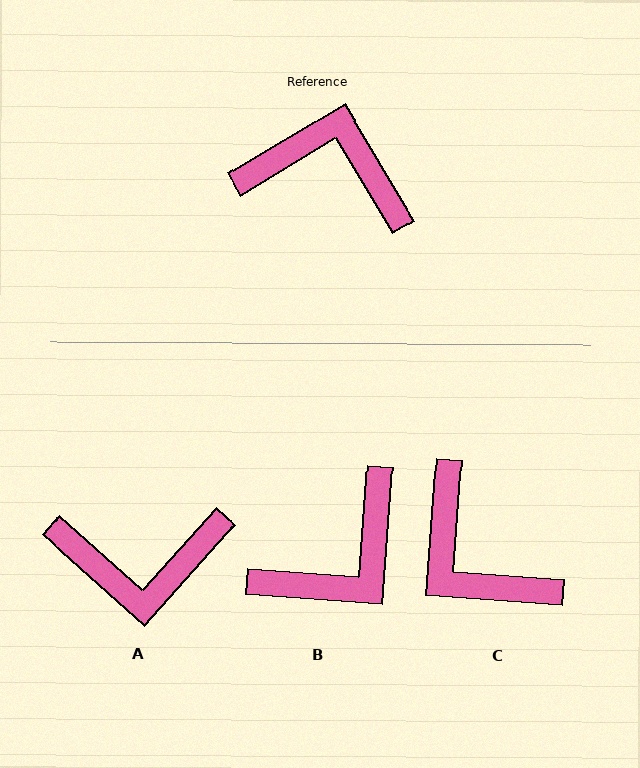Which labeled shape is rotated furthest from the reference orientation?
A, about 163 degrees away.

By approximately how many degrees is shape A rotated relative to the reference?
Approximately 163 degrees clockwise.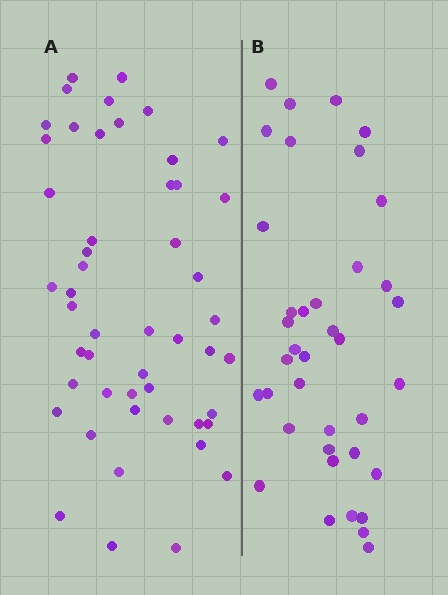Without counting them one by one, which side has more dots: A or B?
Region A (the left region) has more dots.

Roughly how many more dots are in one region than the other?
Region A has roughly 12 or so more dots than region B.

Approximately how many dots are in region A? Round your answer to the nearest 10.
About 50 dots.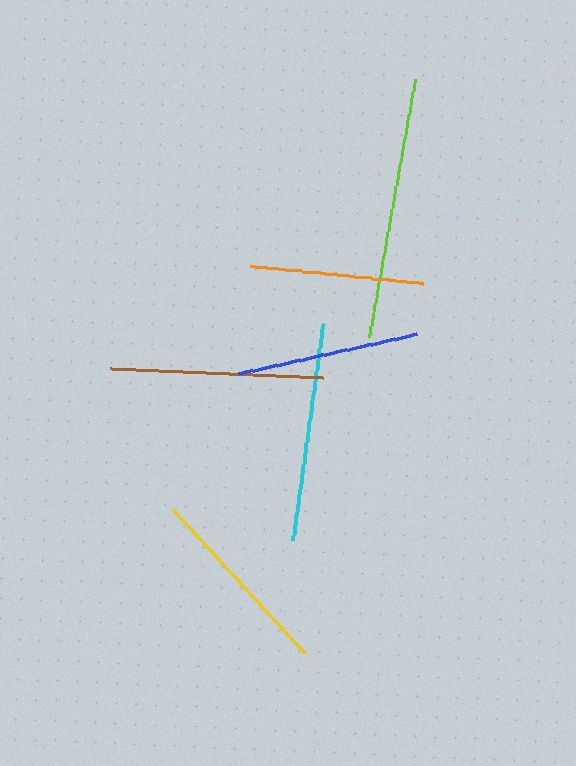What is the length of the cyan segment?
The cyan segment is approximately 218 pixels long.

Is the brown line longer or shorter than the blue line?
The brown line is longer than the blue line.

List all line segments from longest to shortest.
From longest to shortest: lime, cyan, brown, yellow, blue, orange.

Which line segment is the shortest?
The orange line is the shortest at approximately 174 pixels.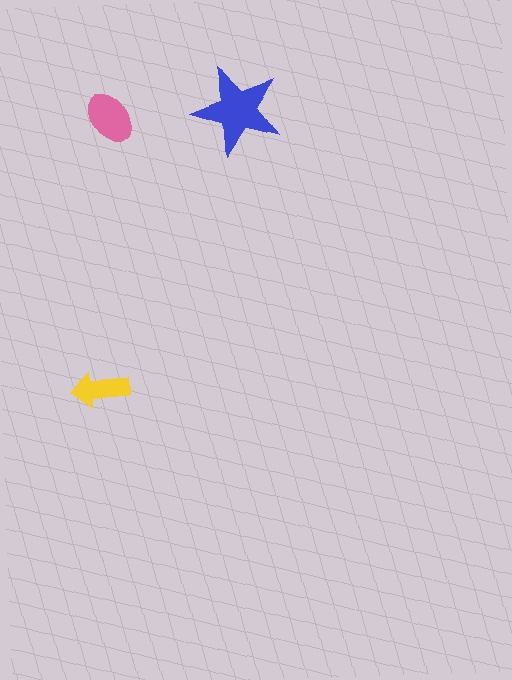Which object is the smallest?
The yellow arrow.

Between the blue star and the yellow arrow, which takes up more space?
The blue star.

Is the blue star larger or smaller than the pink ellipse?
Larger.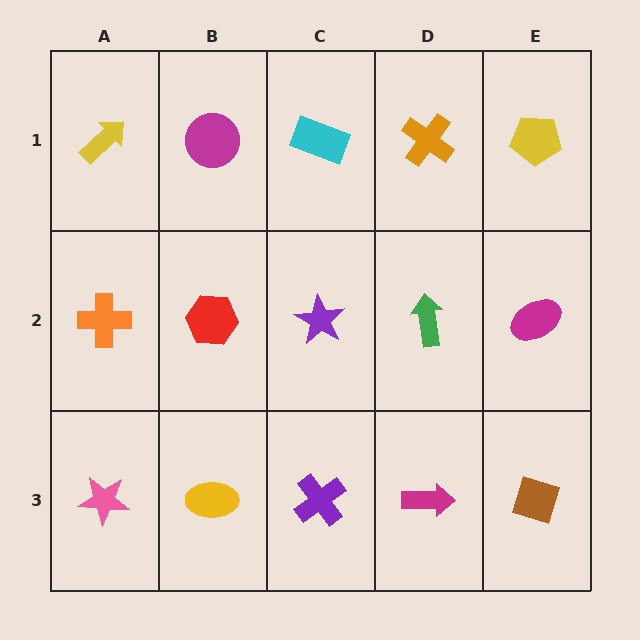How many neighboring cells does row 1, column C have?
3.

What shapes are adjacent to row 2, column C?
A cyan rectangle (row 1, column C), a purple cross (row 3, column C), a red hexagon (row 2, column B), a green arrow (row 2, column D).